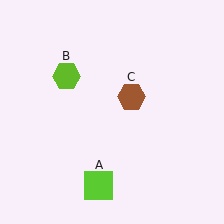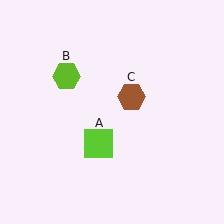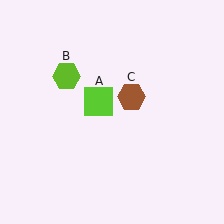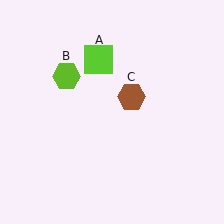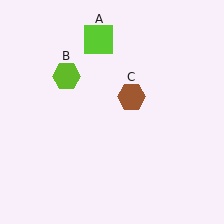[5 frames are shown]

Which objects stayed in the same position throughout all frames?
Lime hexagon (object B) and brown hexagon (object C) remained stationary.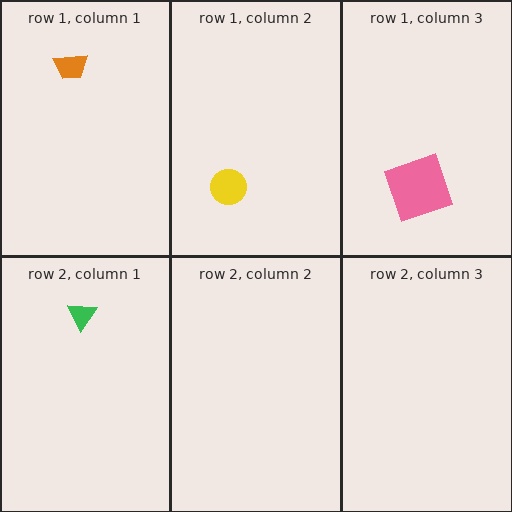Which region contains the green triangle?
The row 2, column 1 region.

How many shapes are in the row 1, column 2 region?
1.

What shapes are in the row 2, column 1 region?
The green triangle.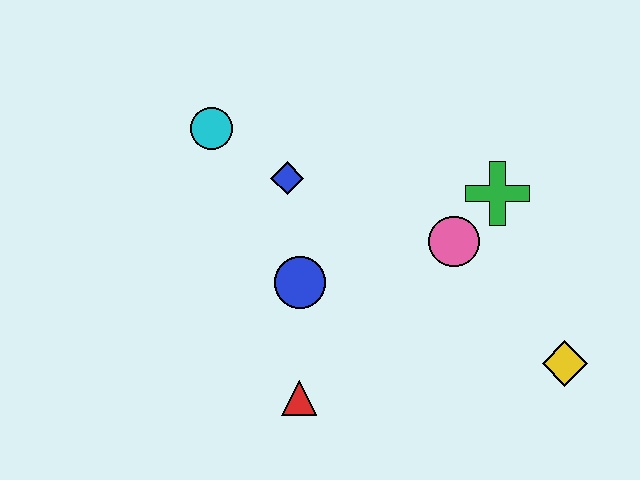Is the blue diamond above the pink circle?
Yes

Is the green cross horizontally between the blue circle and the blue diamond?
No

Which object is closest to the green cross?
The pink circle is closest to the green cross.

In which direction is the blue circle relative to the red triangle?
The blue circle is above the red triangle.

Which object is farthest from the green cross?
The cyan circle is farthest from the green cross.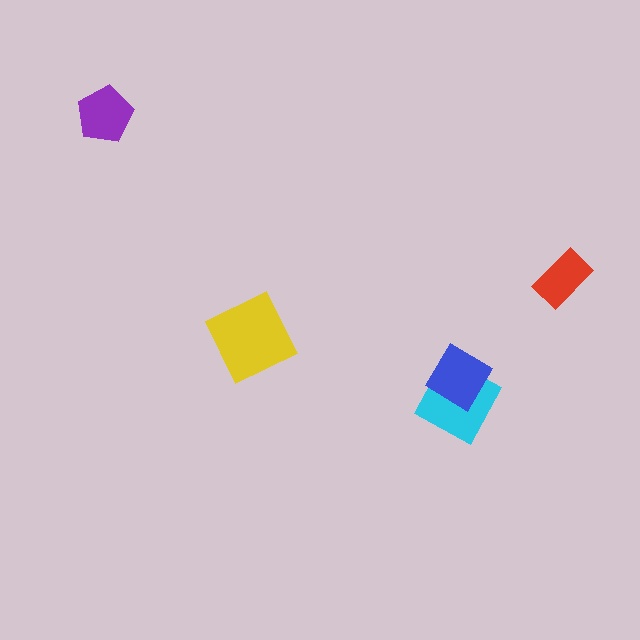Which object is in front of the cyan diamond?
The blue diamond is in front of the cyan diamond.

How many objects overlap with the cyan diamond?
1 object overlaps with the cyan diamond.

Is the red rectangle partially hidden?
No, no other shape covers it.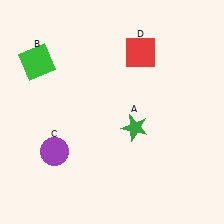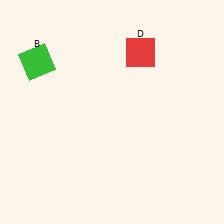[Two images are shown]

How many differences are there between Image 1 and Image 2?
There are 2 differences between the two images.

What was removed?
The green star (A), the purple circle (C) were removed in Image 2.